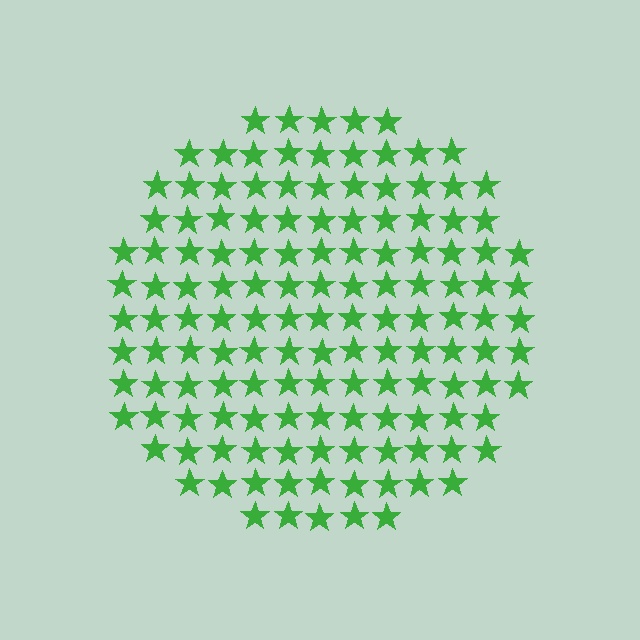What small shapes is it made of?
It is made of small stars.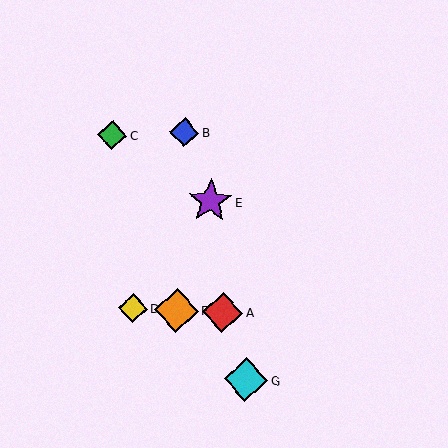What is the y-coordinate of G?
Object G is at y≈380.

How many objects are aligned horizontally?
3 objects (A, D, F) are aligned horizontally.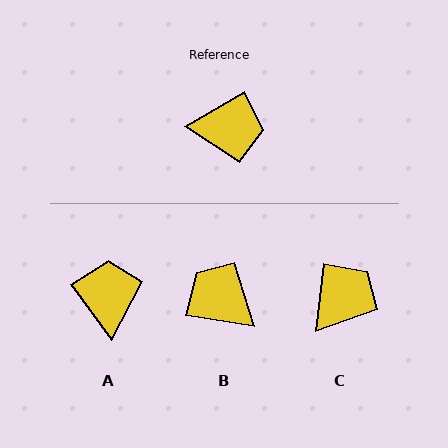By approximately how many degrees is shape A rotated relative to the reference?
Approximately 96 degrees counter-clockwise.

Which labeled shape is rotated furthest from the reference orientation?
B, about 141 degrees away.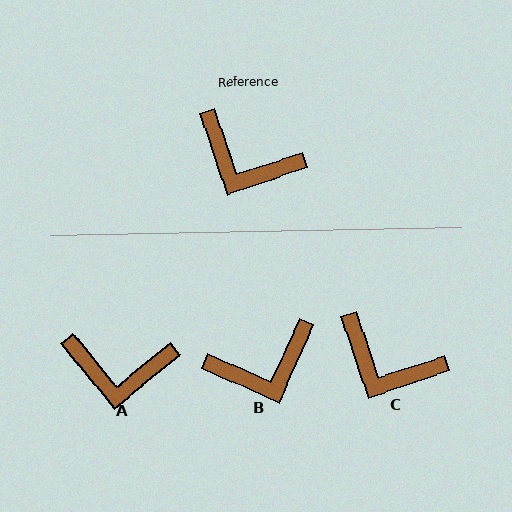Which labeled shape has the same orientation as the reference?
C.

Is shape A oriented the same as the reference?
No, it is off by about 21 degrees.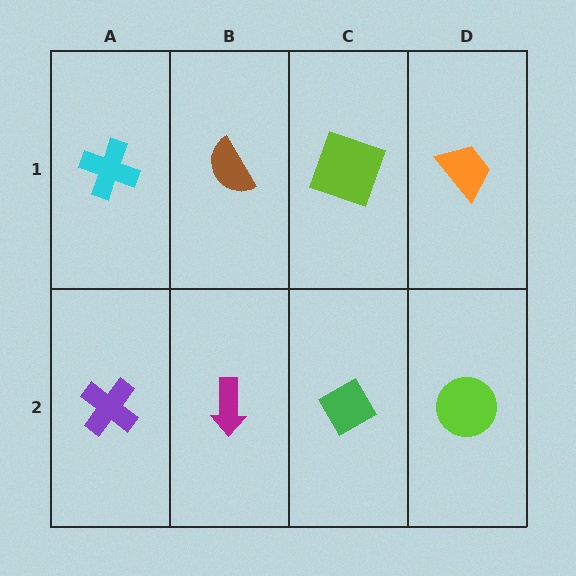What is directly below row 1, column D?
A lime circle.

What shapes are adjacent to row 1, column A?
A purple cross (row 2, column A), a brown semicircle (row 1, column B).